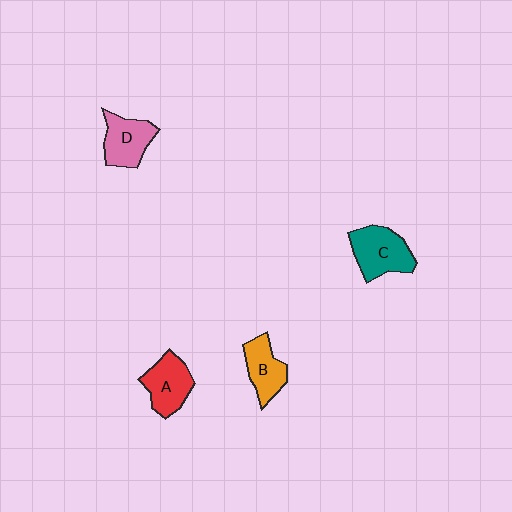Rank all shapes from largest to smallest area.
From largest to smallest: C (teal), A (red), D (pink), B (orange).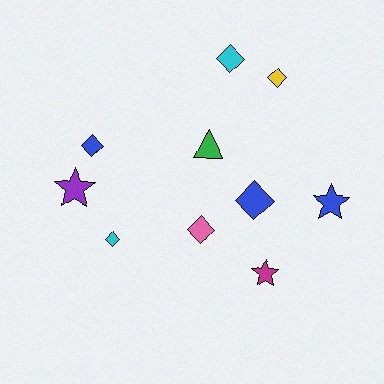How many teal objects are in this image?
There are no teal objects.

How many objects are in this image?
There are 10 objects.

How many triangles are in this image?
There is 1 triangle.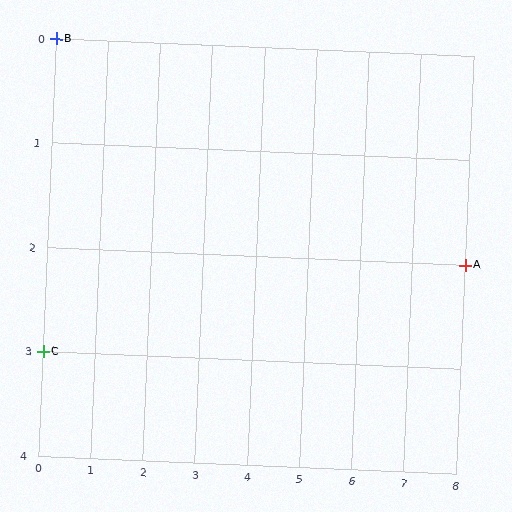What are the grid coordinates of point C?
Point C is at grid coordinates (0, 3).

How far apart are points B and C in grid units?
Points B and C are 3 rows apart.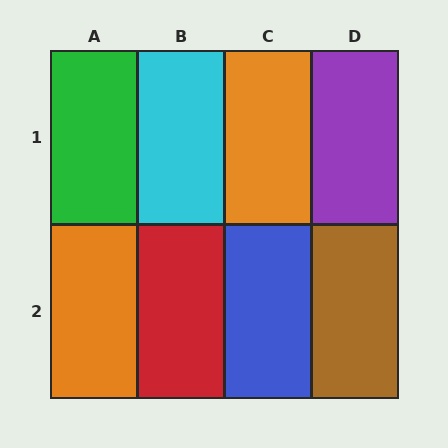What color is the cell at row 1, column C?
Orange.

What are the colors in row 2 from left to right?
Orange, red, blue, brown.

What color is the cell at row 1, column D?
Purple.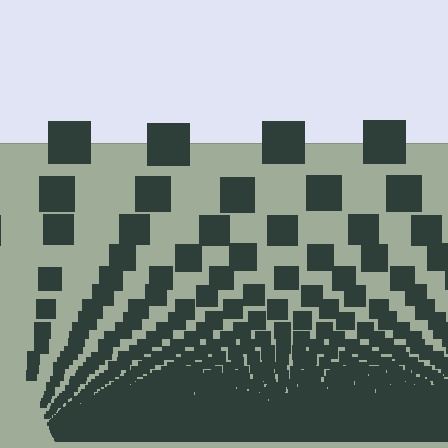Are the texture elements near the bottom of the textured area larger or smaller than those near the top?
Smaller. The gradient is inverted — elements near the bottom are smaller and denser.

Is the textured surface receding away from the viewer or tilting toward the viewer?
The surface appears to tilt toward the viewer. Texture elements get larger and sparser toward the top.